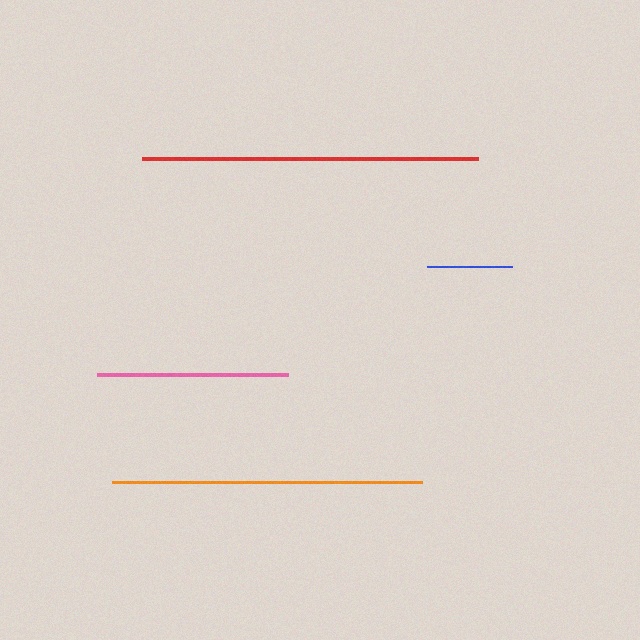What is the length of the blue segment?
The blue segment is approximately 86 pixels long.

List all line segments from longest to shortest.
From longest to shortest: red, orange, pink, blue.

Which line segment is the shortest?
The blue line is the shortest at approximately 86 pixels.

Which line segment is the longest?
The red line is the longest at approximately 335 pixels.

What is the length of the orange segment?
The orange segment is approximately 309 pixels long.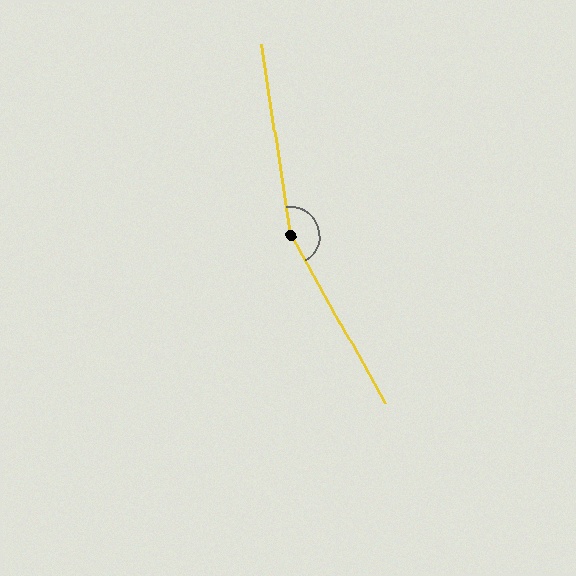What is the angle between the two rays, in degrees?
Approximately 160 degrees.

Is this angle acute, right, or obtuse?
It is obtuse.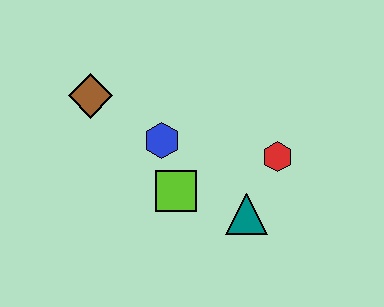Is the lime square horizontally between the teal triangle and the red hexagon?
No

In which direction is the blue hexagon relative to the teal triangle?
The blue hexagon is to the left of the teal triangle.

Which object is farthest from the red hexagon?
The brown diamond is farthest from the red hexagon.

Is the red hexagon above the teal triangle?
Yes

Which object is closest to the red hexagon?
The teal triangle is closest to the red hexagon.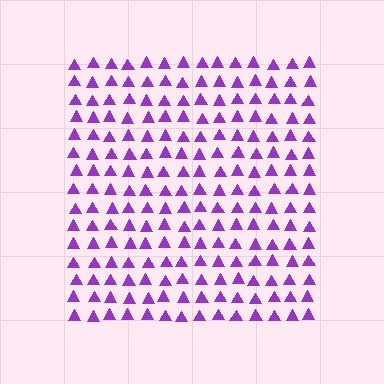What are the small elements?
The small elements are triangles.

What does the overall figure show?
The overall figure shows a square.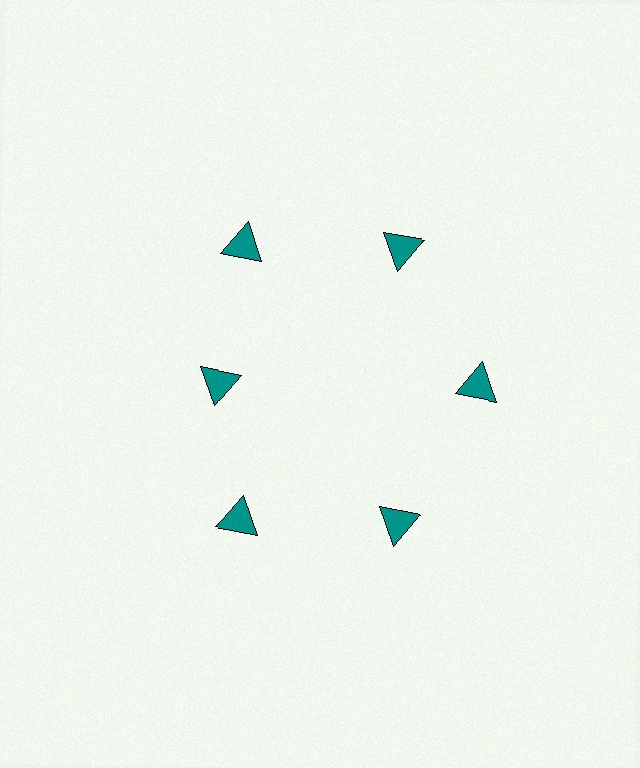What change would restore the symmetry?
The symmetry would be restored by moving it outward, back onto the ring so that all 6 triangles sit at equal angles and equal distance from the center.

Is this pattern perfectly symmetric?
No. The 6 teal triangles are arranged in a ring, but one element near the 9 o'clock position is pulled inward toward the center, breaking the 6-fold rotational symmetry.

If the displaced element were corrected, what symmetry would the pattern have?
It would have 6-fold rotational symmetry — the pattern would map onto itself every 60 degrees.